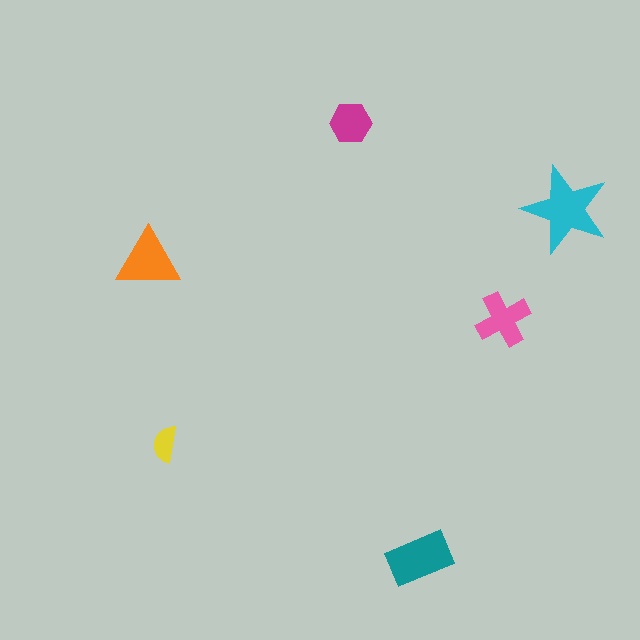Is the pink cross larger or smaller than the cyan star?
Smaller.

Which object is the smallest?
The yellow semicircle.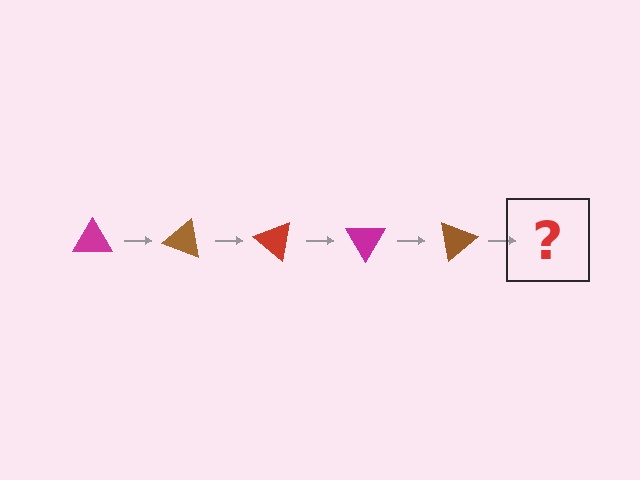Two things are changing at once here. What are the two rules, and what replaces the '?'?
The two rules are that it rotates 20 degrees each step and the color cycles through magenta, brown, and red. The '?' should be a red triangle, rotated 100 degrees from the start.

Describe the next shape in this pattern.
It should be a red triangle, rotated 100 degrees from the start.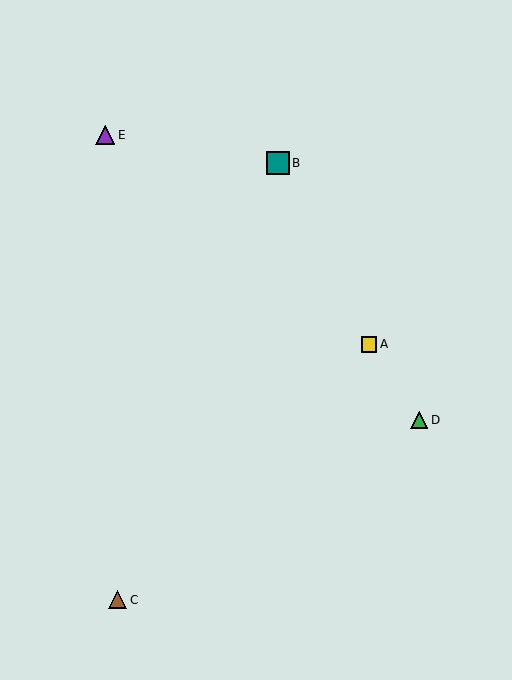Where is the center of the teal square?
The center of the teal square is at (278, 163).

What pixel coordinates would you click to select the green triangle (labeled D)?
Click at (419, 420) to select the green triangle D.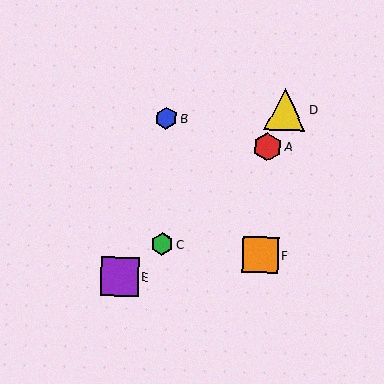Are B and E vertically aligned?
No, B is at x≈166 and E is at x≈120.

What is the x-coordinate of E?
Object E is at x≈120.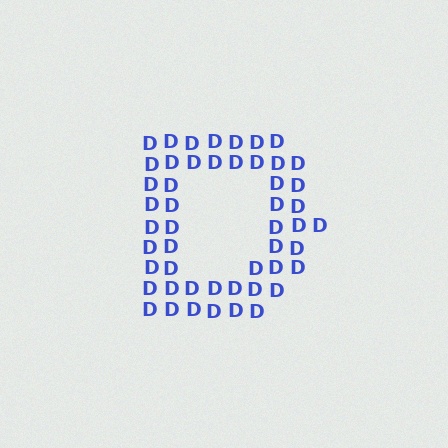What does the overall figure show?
The overall figure shows the letter D.